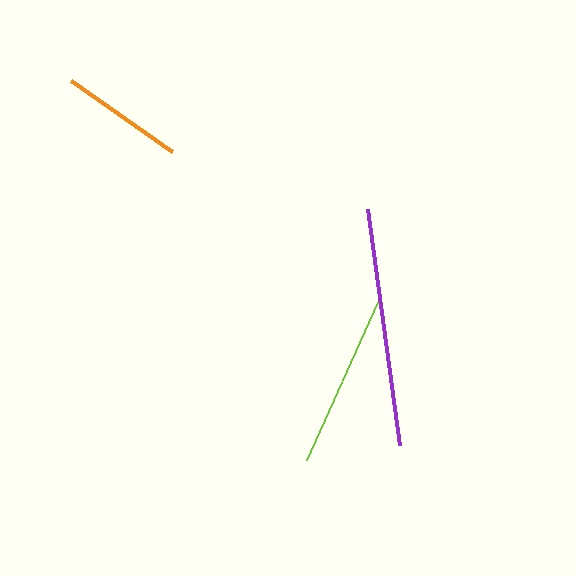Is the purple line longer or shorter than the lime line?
The purple line is longer than the lime line.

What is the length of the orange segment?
The orange segment is approximately 123 pixels long.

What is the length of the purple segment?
The purple segment is approximately 238 pixels long.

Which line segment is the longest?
The purple line is the longest at approximately 238 pixels.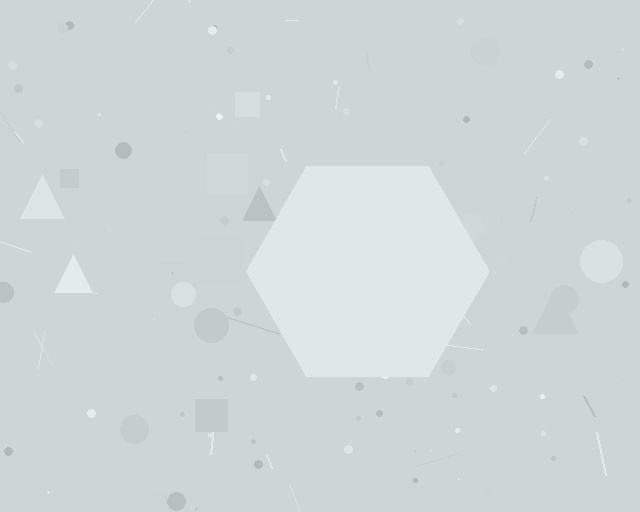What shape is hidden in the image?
A hexagon is hidden in the image.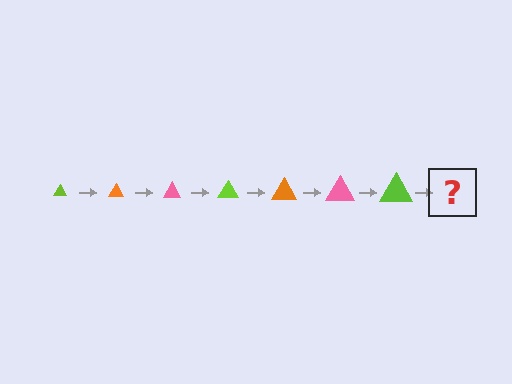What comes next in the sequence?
The next element should be an orange triangle, larger than the previous one.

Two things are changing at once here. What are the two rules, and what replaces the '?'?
The two rules are that the triangle grows larger each step and the color cycles through lime, orange, and pink. The '?' should be an orange triangle, larger than the previous one.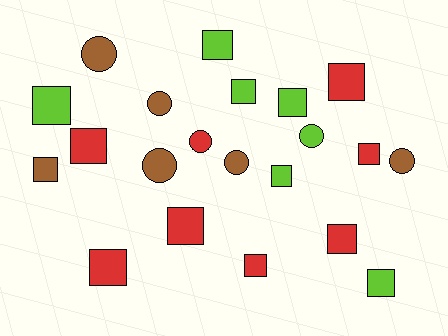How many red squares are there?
There are 7 red squares.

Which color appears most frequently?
Red, with 8 objects.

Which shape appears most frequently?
Square, with 14 objects.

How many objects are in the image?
There are 21 objects.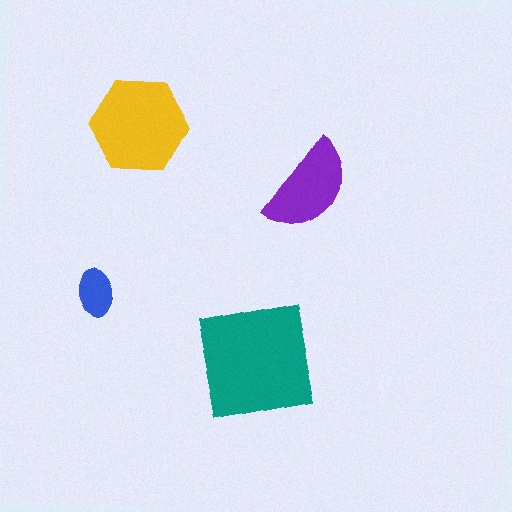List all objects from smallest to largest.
The blue ellipse, the purple semicircle, the yellow hexagon, the teal square.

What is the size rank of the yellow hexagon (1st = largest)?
2nd.